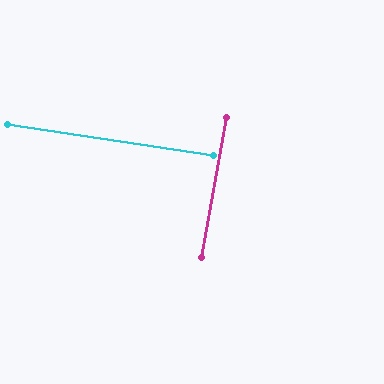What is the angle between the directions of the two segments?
Approximately 88 degrees.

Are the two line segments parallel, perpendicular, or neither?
Perpendicular — they meet at approximately 88°.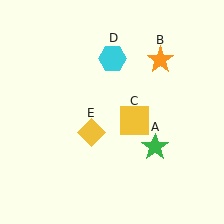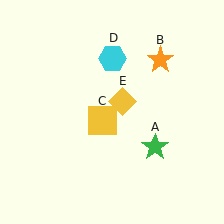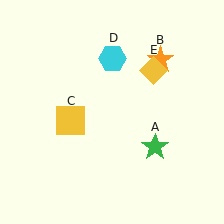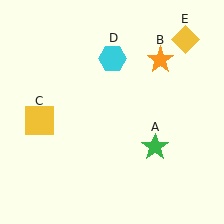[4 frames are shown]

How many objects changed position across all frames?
2 objects changed position: yellow square (object C), yellow diamond (object E).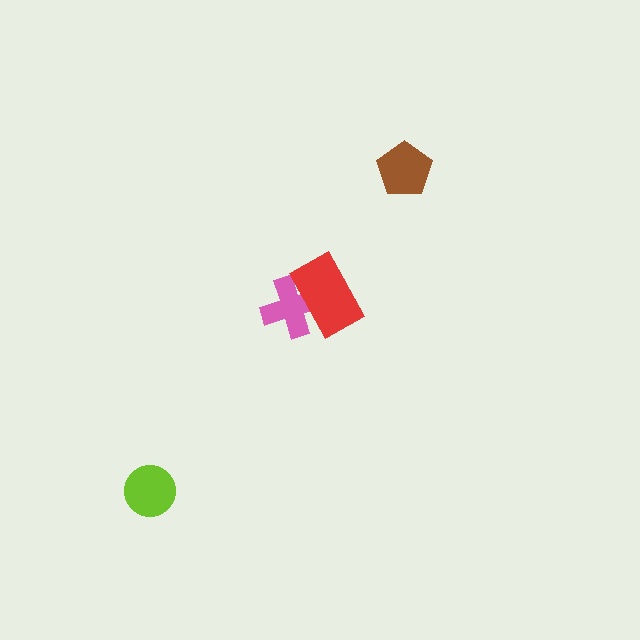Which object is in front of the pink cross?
The red rectangle is in front of the pink cross.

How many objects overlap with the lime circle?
0 objects overlap with the lime circle.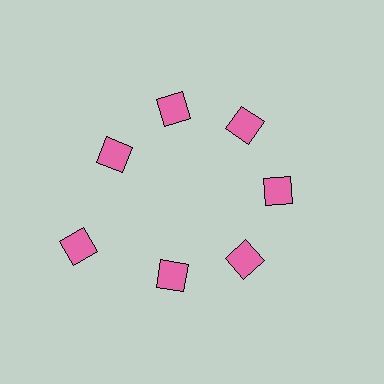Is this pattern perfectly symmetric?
No. The 7 pink diamonds are arranged in a ring, but one element near the 8 o'clock position is pushed outward from the center, breaking the 7-fold rotational symmetry.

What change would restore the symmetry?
The symmetry would be restored by moving it inward, back onto the ring so that all 7 diamonds sit at equal angles and equal distance from the center.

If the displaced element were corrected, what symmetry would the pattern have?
It would have 7-fold rotational symmetry — the pattern would map onto itself every 51 degrees.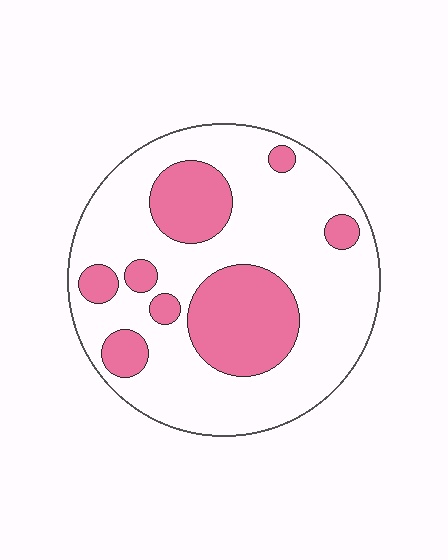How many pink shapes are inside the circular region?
8.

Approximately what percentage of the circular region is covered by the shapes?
Approximately 30%.